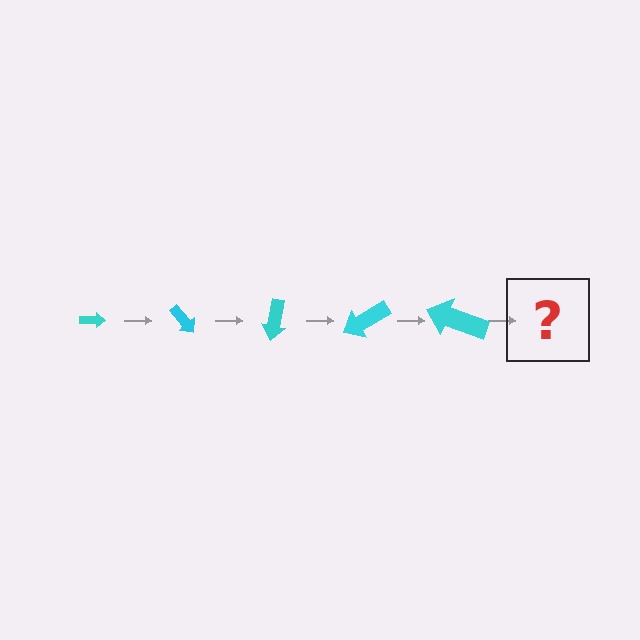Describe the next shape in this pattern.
It should be an arrow, larger than the previous one and rotated 250 degrees from the start.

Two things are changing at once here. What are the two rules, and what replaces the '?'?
The two rules are that the arrow grows larger each step and it rotates 50 degrees each step. The '?' should be an arrow, larger than the previous one and rotated 250 degrees from the start.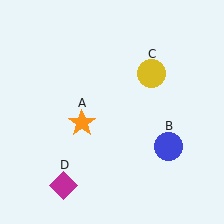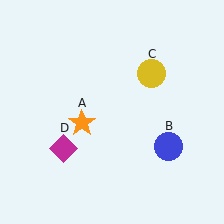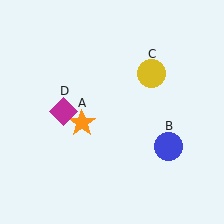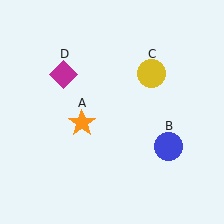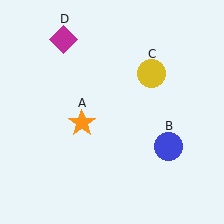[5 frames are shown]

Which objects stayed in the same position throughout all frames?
Orange star (object A) and blue circle (object B) and yellow circle (object C) remained stationary.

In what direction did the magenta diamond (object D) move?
The magenta diamond (object D) moved up.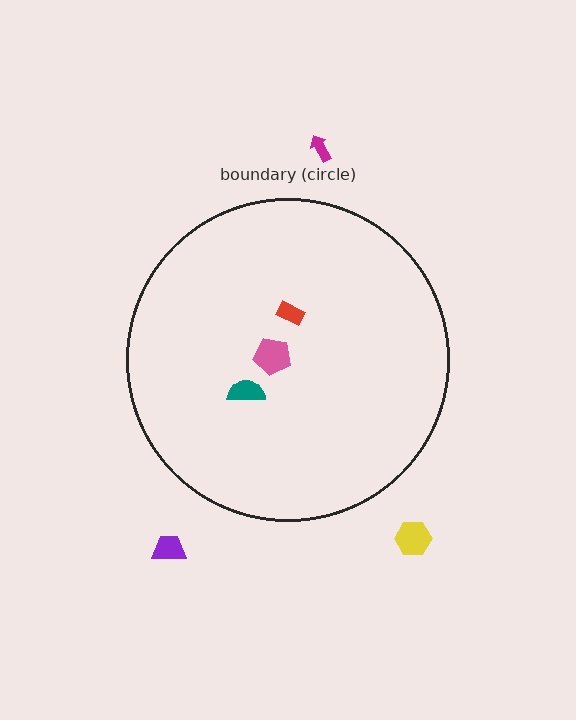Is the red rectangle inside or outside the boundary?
Inside.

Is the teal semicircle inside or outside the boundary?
Inside.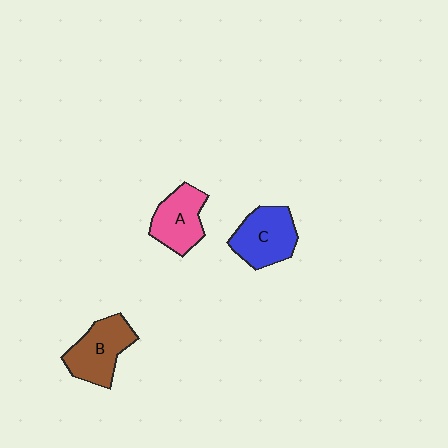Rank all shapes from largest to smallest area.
From largest to smallest: C (blue), B (brown), A (pink).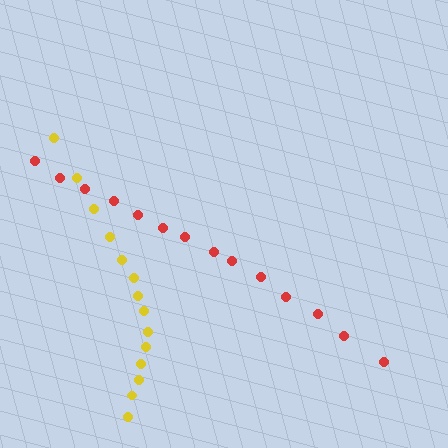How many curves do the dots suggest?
There are 2 distinct paths.